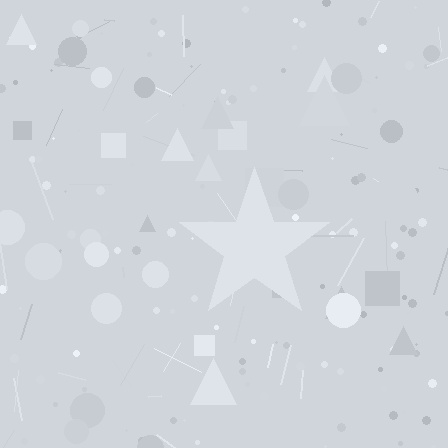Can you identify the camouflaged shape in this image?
The camouflaged shape is a star.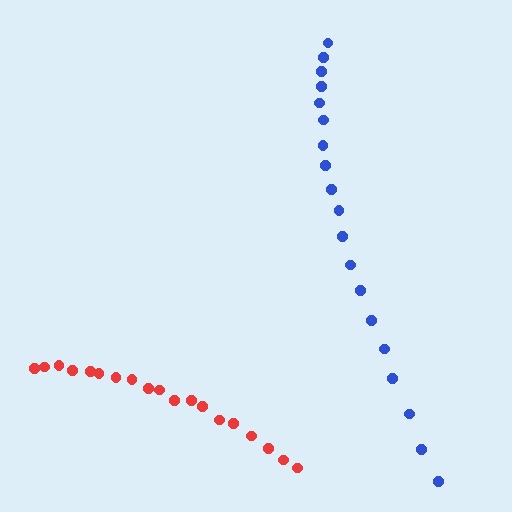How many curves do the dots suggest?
There are 2 distinct paths.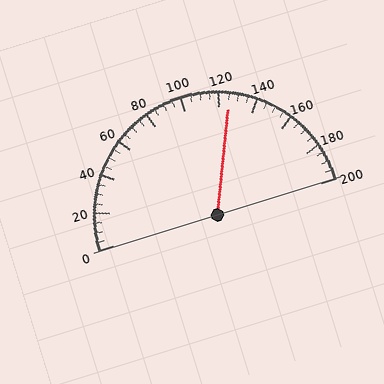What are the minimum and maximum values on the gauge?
The gauge ranges from 0 to 200.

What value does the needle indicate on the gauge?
The needle indicates approximately 125.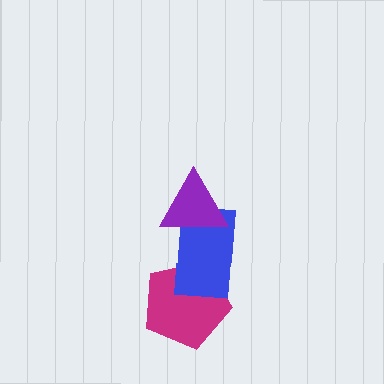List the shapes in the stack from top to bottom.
From top to bottom: the purple triangle, the blue rectangle, the magenta pentagon.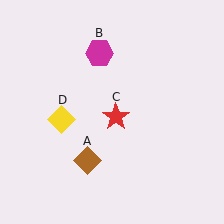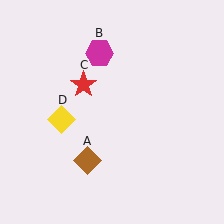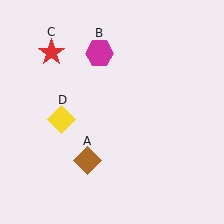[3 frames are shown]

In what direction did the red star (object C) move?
The red star (object C) moved up and to the left.